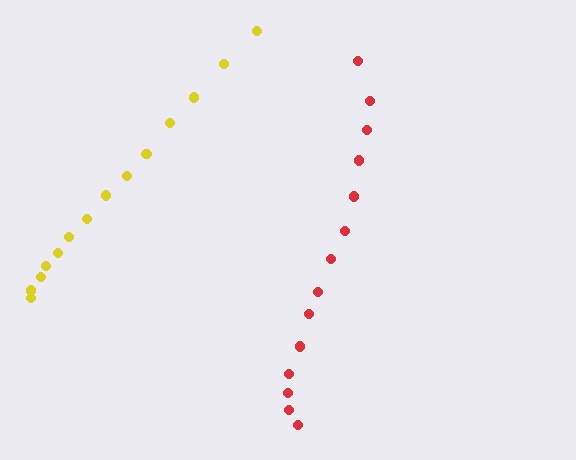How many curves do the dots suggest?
There are 2 distinct paths.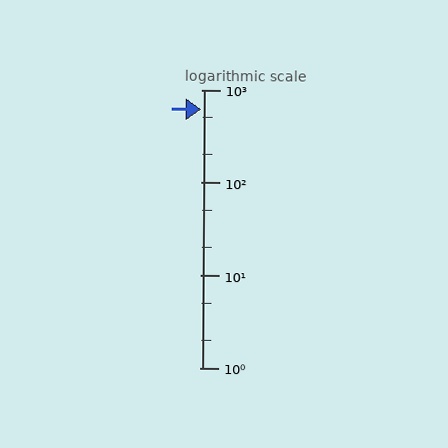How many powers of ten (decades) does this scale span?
The scale spans 3 decades, from 1 to 1000.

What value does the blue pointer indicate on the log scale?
The pointer indicates approximately 610.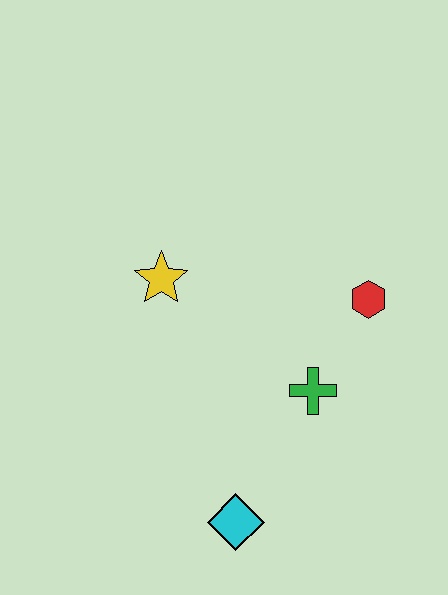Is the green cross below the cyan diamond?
No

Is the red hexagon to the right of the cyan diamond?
Yes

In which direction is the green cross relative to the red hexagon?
The green cross is below the red hexagon.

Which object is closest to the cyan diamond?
The green cross is closest to the cyan diamond.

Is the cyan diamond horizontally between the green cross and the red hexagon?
No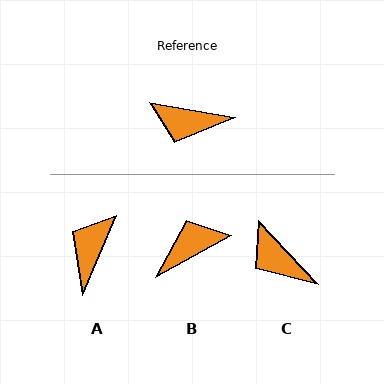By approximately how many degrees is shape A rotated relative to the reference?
Approximately 103 degrees clockwise.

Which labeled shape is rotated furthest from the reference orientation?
B, about 141 degrees away.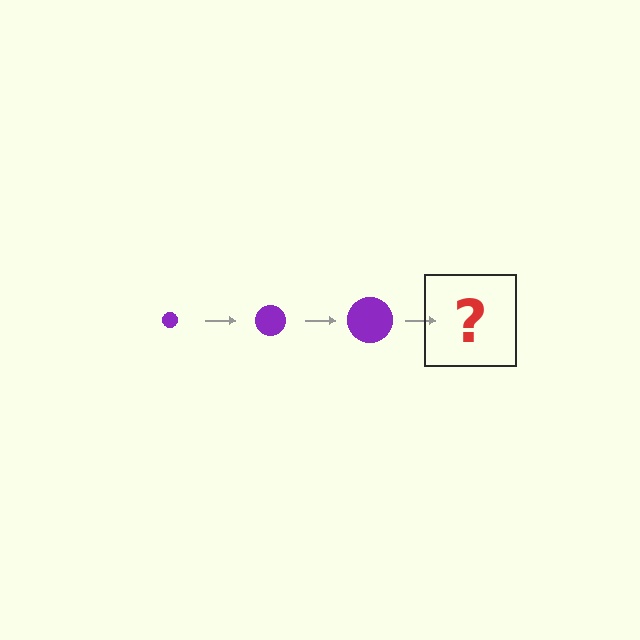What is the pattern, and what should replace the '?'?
The pattern is that the circle gets progressively larger each step. The '?' should be a purple circle, larger than the previous one.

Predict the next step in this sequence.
The next step is a purple circle, larger than the previous one.